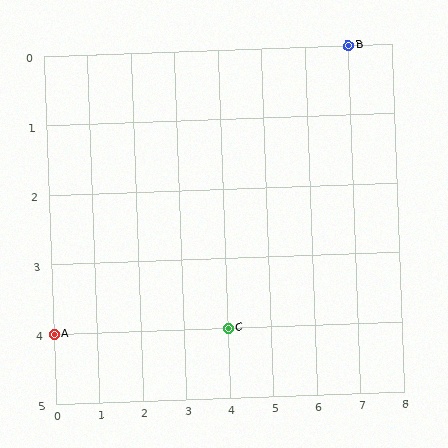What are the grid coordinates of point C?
Point C is at grid coordinates (4, 4).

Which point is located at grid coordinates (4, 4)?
Point C is at (4, 4).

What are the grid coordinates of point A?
Point A is at grid coordinates (0, 4).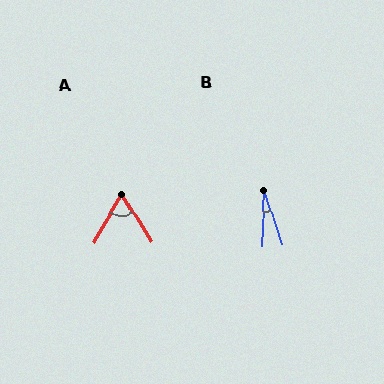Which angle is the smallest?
B, at approximately 20 degrees.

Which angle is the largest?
A, at approximately 62 degrees.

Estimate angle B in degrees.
Approximately 20 degrees.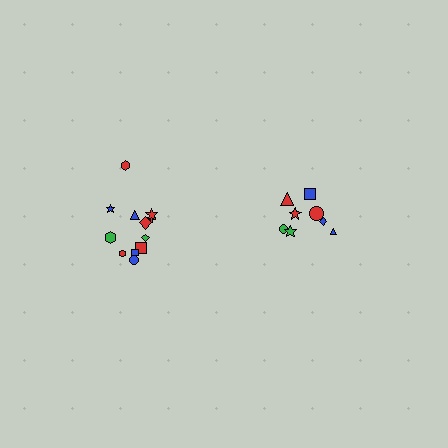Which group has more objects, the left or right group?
The left group.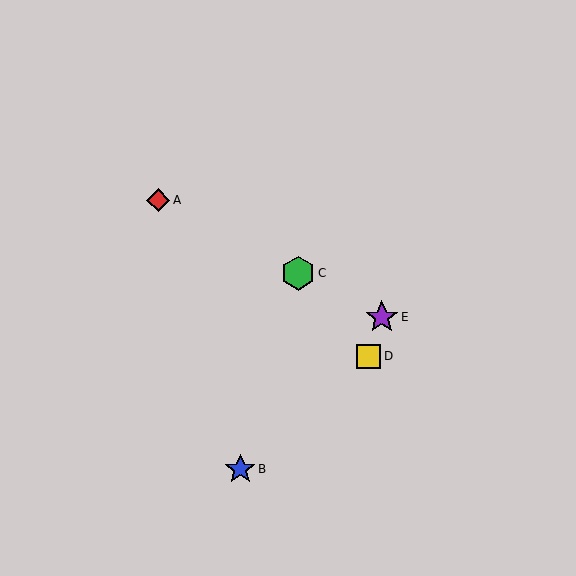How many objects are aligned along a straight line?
3 objects (A, C, E) are aligned along a straight line.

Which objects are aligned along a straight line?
Objects A, C, E are aligned along a straight line.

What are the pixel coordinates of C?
Object C is at (298, 273).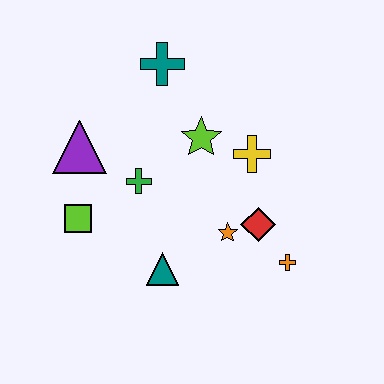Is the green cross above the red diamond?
Yes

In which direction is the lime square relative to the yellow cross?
The lime square is to the left of the yellow cross.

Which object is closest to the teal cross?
The lime star is closest to the teal cross.